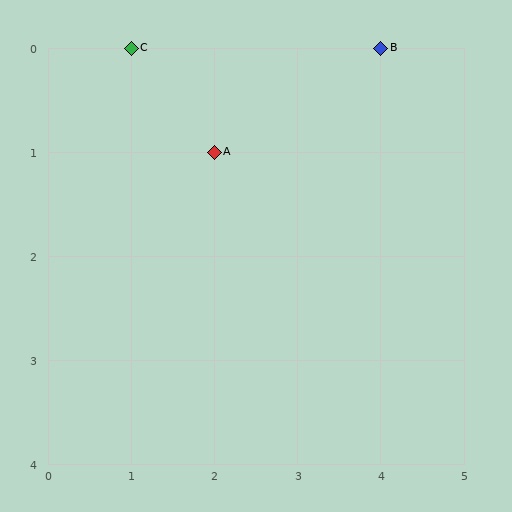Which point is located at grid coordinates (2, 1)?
Point A is at (2, 1).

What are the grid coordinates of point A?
Point A is at grid coordinates (2, 1).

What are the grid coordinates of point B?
Point B is at grid coordinates (4, 0).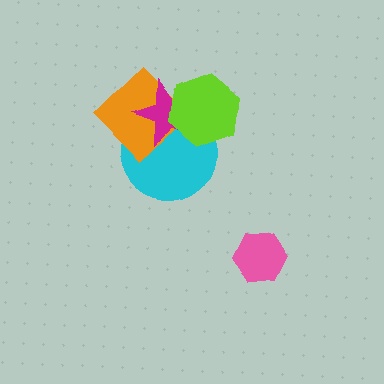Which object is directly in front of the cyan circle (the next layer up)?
The orange diamond is directly in front of the cyan circle.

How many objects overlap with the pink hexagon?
0 objects overlap with the pink hexagon.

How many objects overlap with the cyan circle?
3 objects overlap with the cyan circle.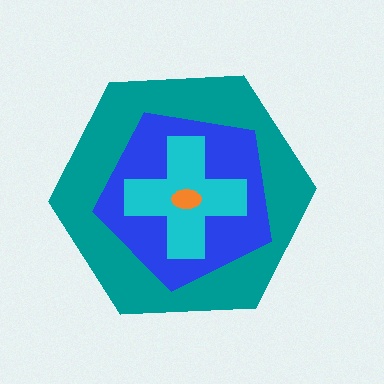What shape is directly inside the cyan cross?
The orange ellipse.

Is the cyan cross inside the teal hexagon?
Yes.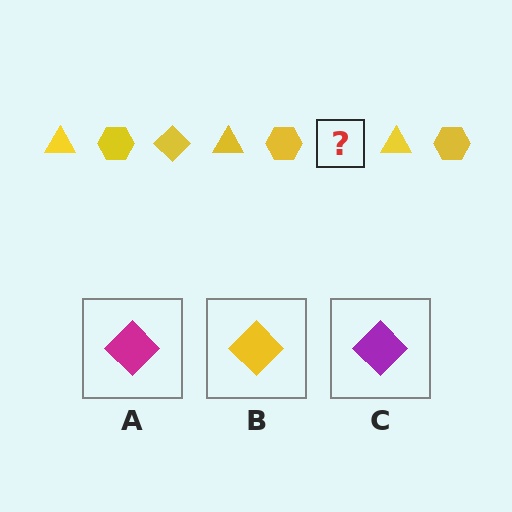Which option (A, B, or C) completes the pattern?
B.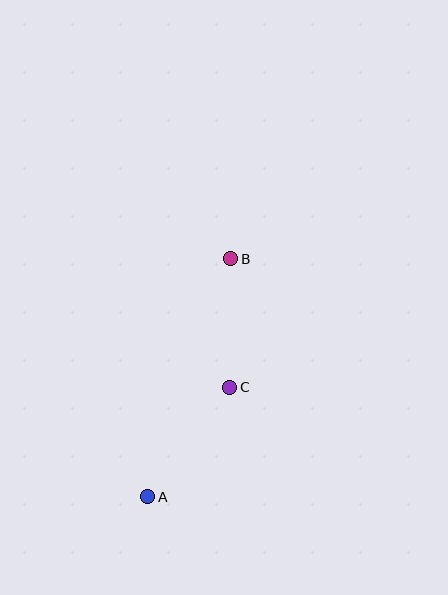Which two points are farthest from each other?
Points A and B are farthest from each other.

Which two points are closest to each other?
Points B and C are closest to each other.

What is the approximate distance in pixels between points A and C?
The distance between A and C is approximately 137 pixels.